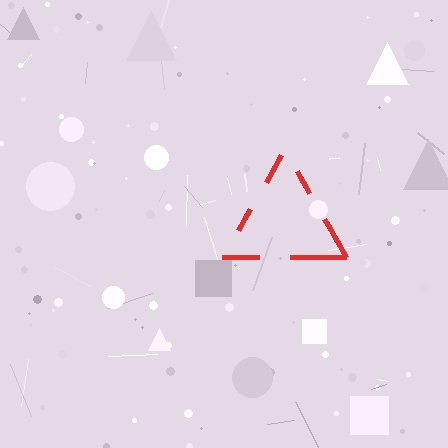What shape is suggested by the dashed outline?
The dashed outline suggests a triangle.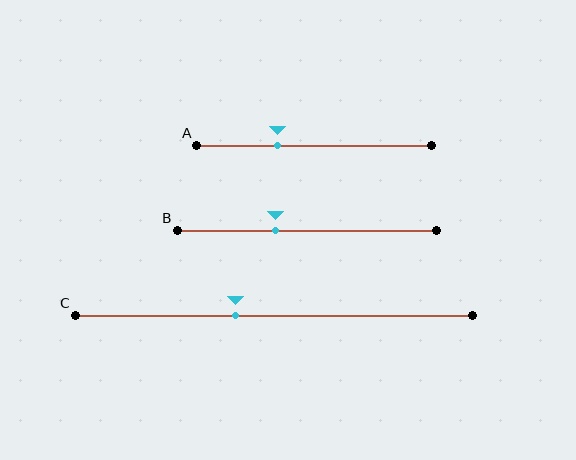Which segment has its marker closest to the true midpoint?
Segment C has its marker closest to the true midpoint.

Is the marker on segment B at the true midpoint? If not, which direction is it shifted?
No, the marker on segment B is shifted to the left by about 12% of the segment length.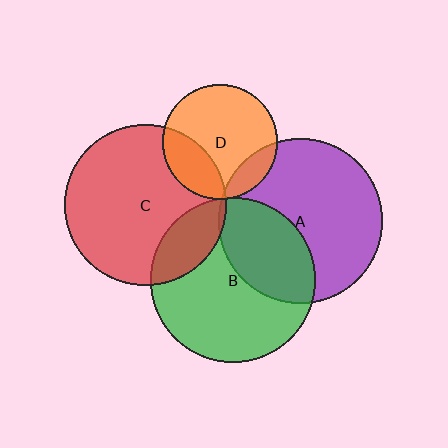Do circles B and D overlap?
Yes.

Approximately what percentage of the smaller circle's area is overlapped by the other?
Approximately 5%.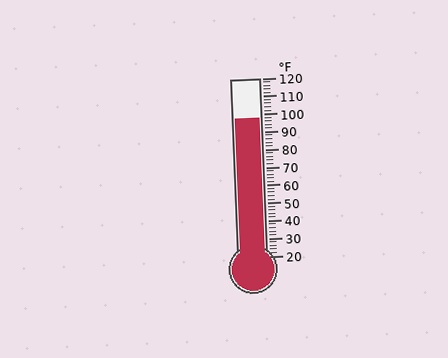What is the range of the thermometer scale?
The thermometer scale ranges from 20°F to 120°F.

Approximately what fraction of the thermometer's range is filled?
The thermometer is filled to approximately 80% of its range.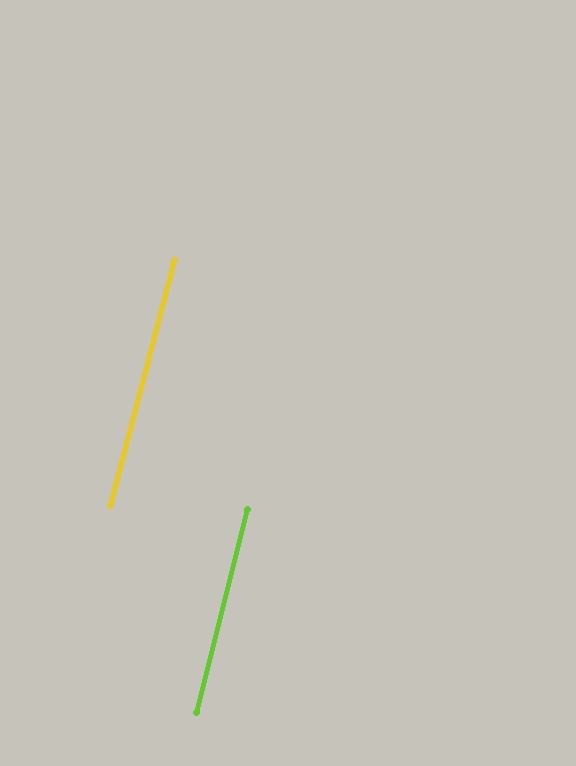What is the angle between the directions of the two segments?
Approximately 0 degrees.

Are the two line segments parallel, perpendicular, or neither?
Parallel — their directions differ by only 0.3°.